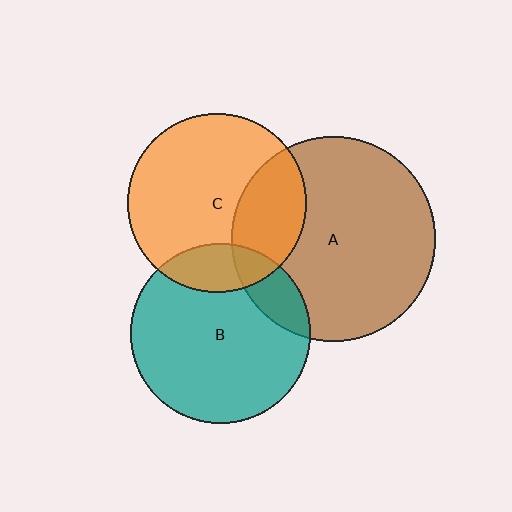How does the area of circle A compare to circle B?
Approximately 1.3 times.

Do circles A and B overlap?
Yes.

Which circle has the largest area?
Circle A (brown).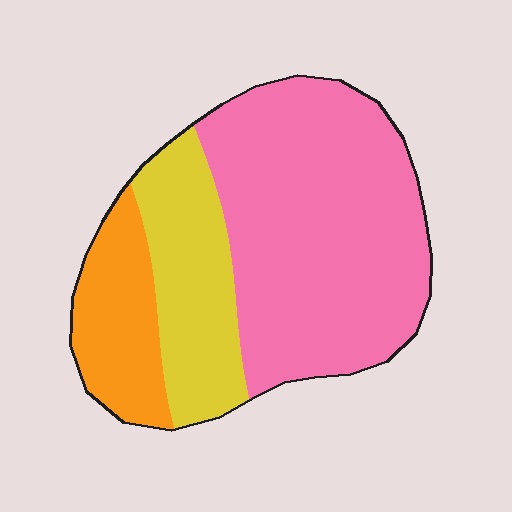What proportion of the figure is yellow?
Yellow covers 23% of the figure.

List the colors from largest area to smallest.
From largest to smallest: pink, yellow, orange.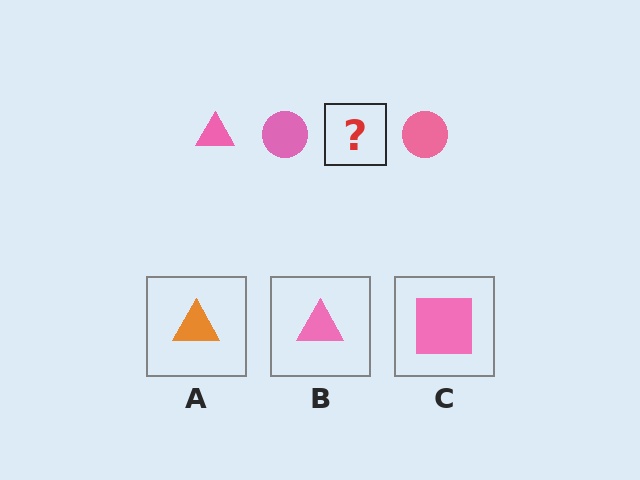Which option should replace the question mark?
Option B.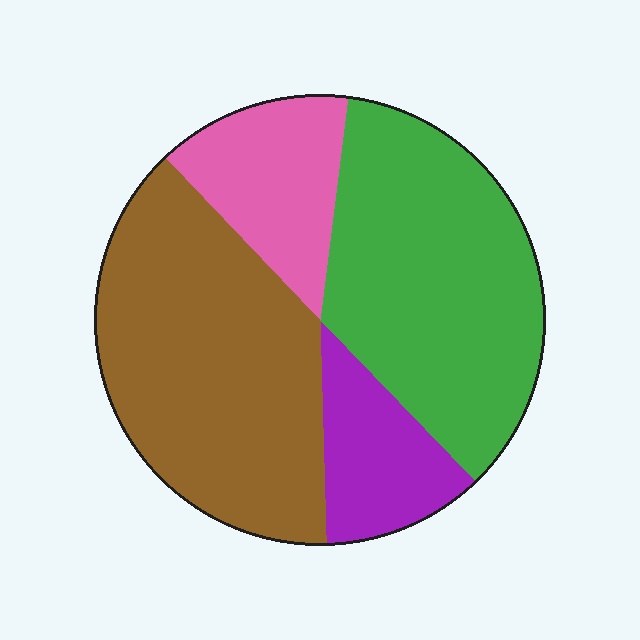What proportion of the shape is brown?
Brown takes up about three eighths (3/8) of the shape.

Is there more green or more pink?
Green.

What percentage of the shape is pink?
Pink takes up about one eighth (1/8) of the shape.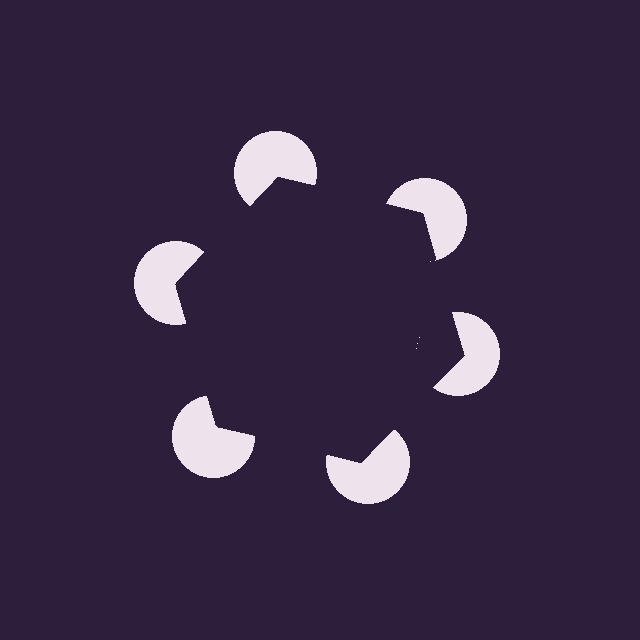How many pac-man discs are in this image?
There are 6 — one at each vertex of the illusory hexagon.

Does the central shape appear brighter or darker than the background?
It typically appears slightly darker than the background, even though no actual brightness change is drawn.